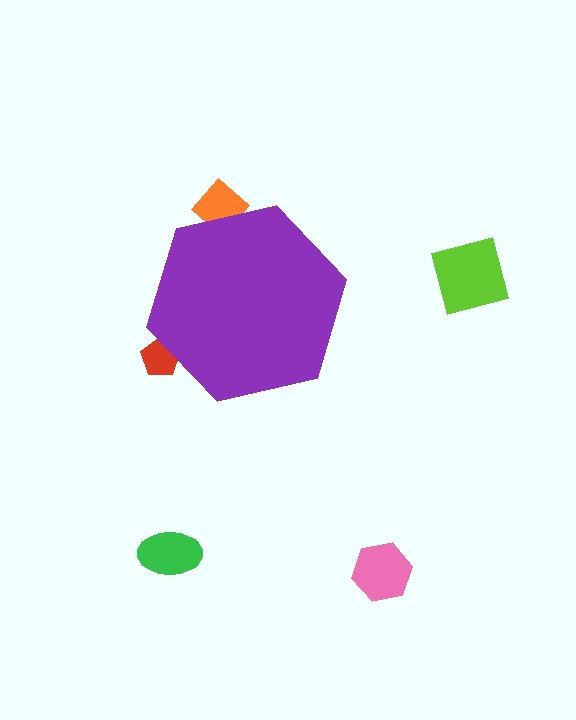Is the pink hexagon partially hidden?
No, the pink hexagon is fully visible.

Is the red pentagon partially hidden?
Yes, the red pentagon is partially hidden behind the purple hexagon.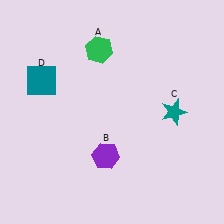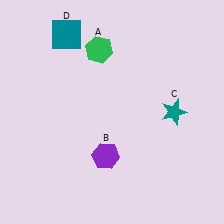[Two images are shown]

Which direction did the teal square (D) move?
The teal square (D) moved up.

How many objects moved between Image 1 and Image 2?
1 object moved between the two images.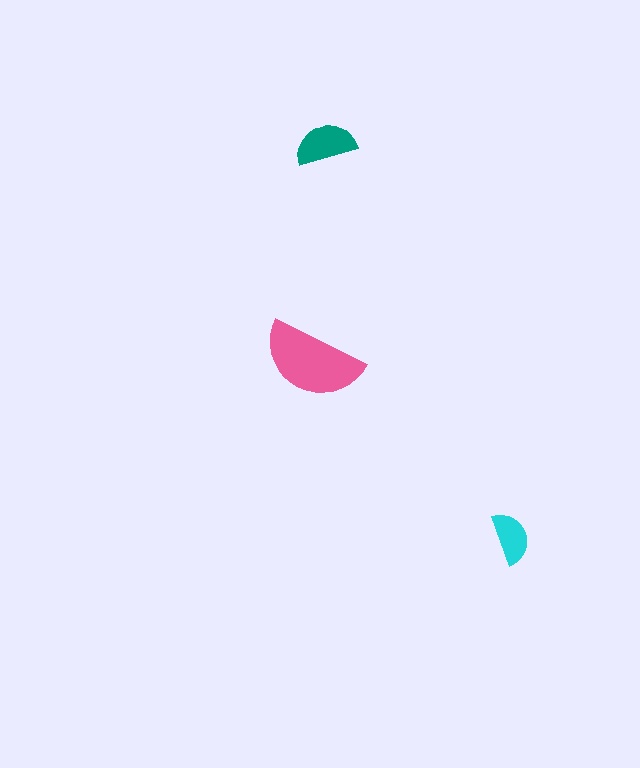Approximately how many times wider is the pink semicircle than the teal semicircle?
About 1.5 times wider.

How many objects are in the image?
There are 3 objects in the image.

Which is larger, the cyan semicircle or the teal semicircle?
The teal one.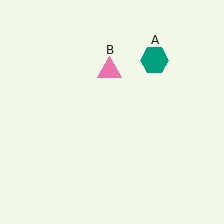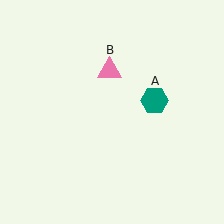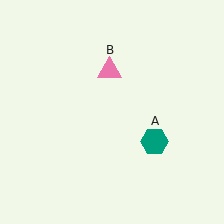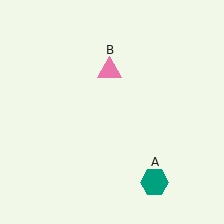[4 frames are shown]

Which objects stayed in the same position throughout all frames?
Pink triangle (object B) remained stationary.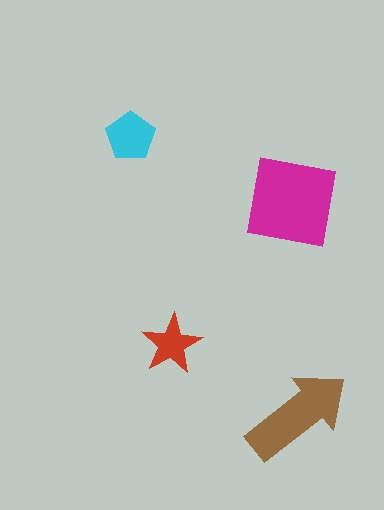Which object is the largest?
The magenta square.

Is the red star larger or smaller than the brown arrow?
Smaller.